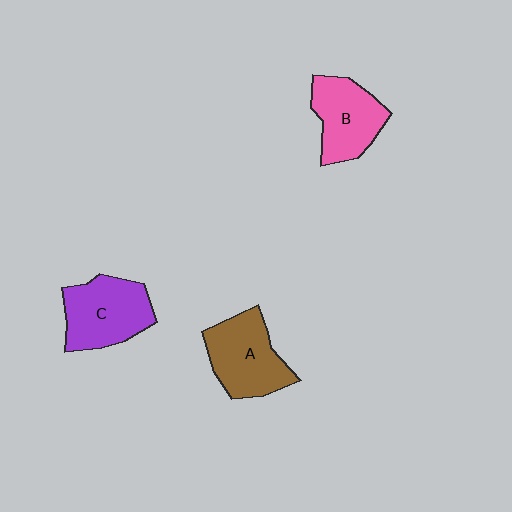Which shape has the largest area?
Shape C (purple).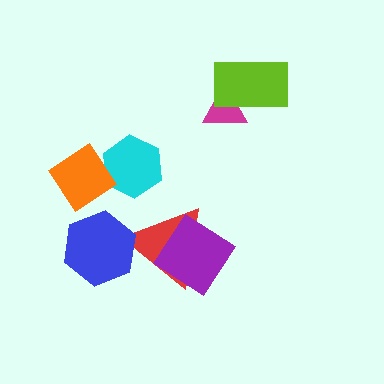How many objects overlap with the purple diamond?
1 object overlaps with the purple diamond.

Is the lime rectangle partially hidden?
No, no other shape covers it.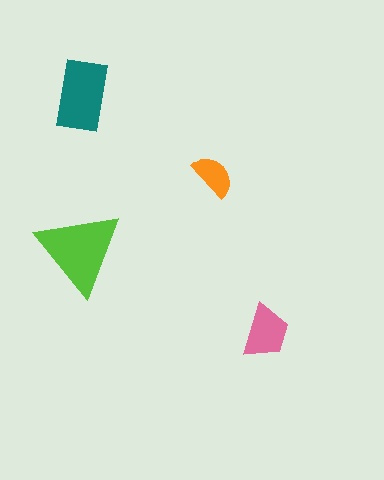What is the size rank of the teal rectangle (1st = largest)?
2nd.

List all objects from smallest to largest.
The orange semicircle, the pink trapezoid, the teal rectangle, the lime triangle.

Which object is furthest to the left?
The lime triangle is leftmost.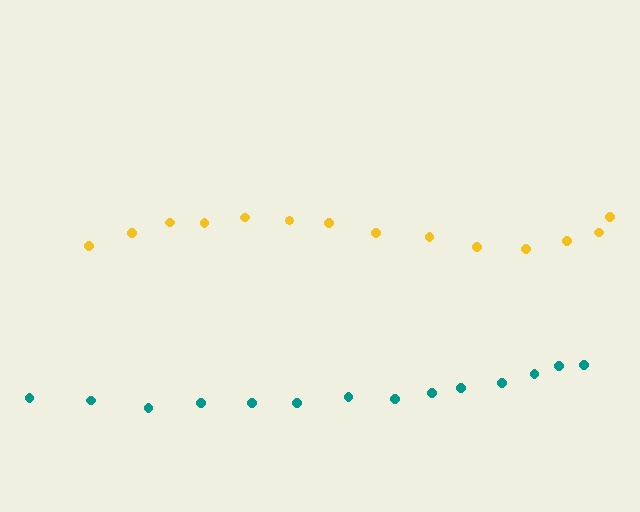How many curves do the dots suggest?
There are 2 distinct paths.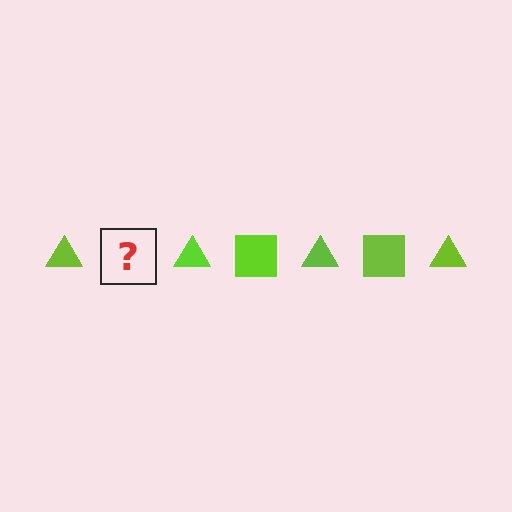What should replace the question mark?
The question mark should be replaced with a lime square.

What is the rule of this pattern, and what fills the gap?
The rule is that the pattern cycles through triangle, square shapes in lime. The gap should be filled with a lime square.